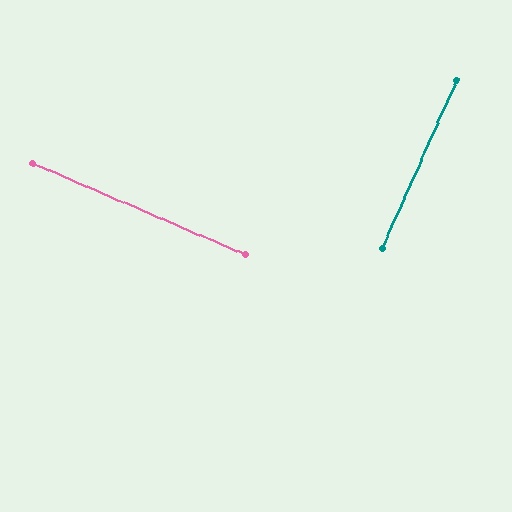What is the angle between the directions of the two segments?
Approximately 89 degrees.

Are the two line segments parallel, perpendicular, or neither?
Perpendicular — they meet at approximately 89°.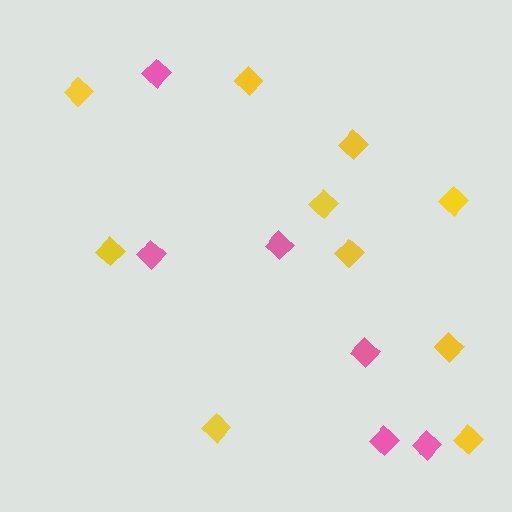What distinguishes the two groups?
There are 2 groups: one group of yellow diamonds (10) and one group of pink diamonds (6).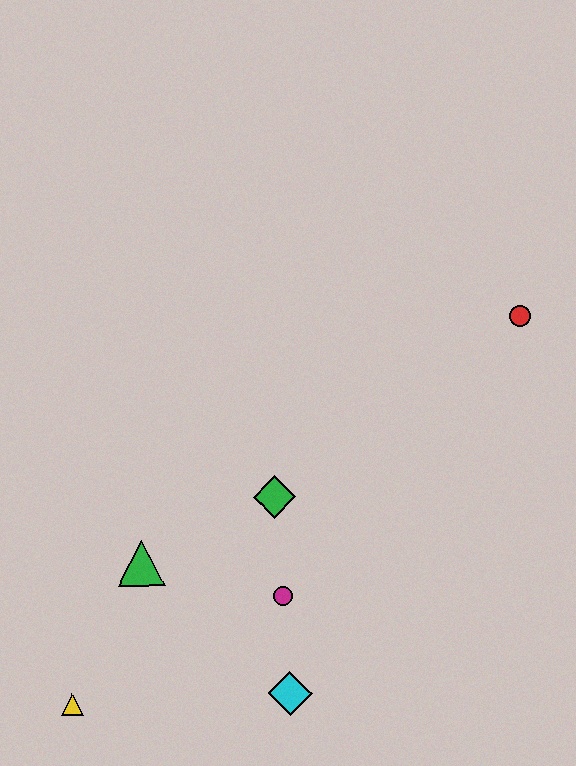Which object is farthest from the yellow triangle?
The red circle is farthest from the yellow triangle.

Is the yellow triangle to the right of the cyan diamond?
No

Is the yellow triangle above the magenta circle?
No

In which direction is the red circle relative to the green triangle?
The red circle is to the right of the green triangle.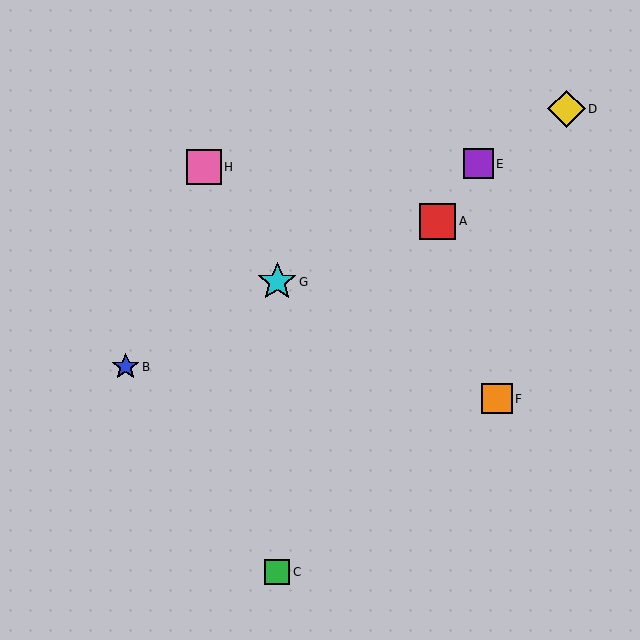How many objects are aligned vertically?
2 objects (C, G) are aligned vertically.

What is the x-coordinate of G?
Object G is at x≈277.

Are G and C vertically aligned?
Yes, both are at x≈277.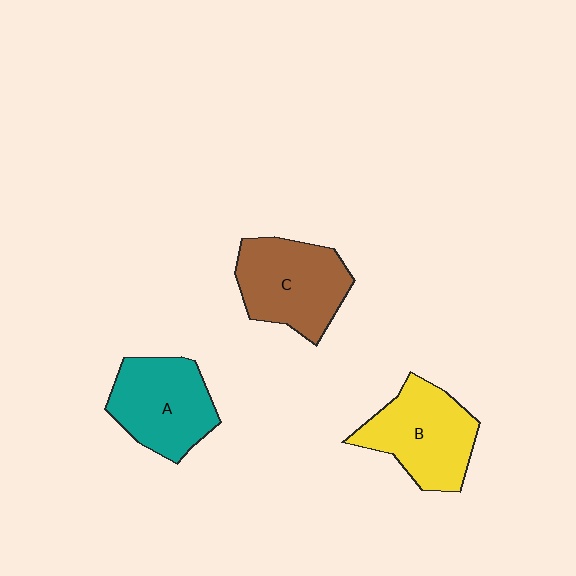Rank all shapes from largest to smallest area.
From largest to smallest: C (brown), B (yellow), A (teal).